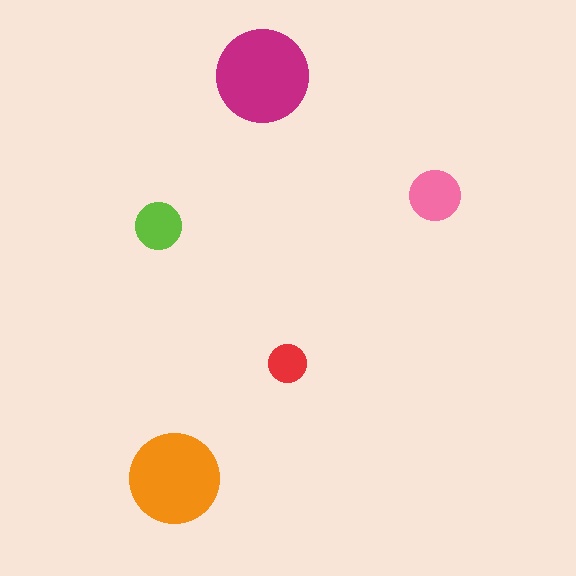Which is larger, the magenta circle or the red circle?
The magenta one.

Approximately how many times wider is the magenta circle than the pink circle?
About 2 times wider.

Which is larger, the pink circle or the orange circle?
The orange one.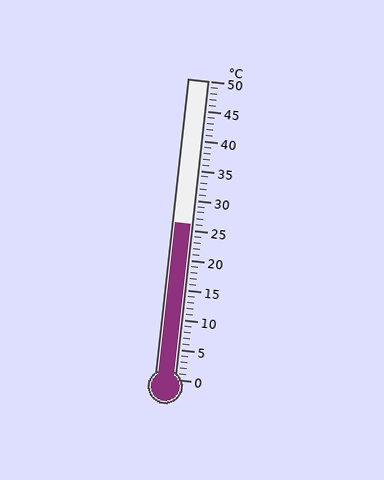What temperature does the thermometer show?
The thermometer shows approximately 26°C.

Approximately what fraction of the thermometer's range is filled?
The thermometer is filled to approximately 50% of its range.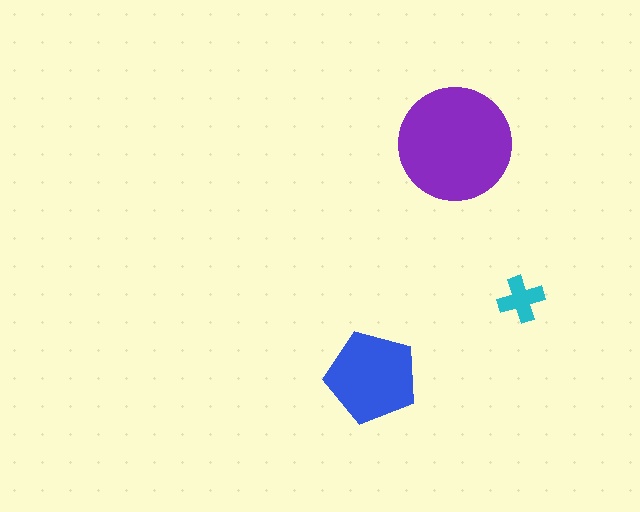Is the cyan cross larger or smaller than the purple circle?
Smaller.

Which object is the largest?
The purple circle.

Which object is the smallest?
The cyan cross.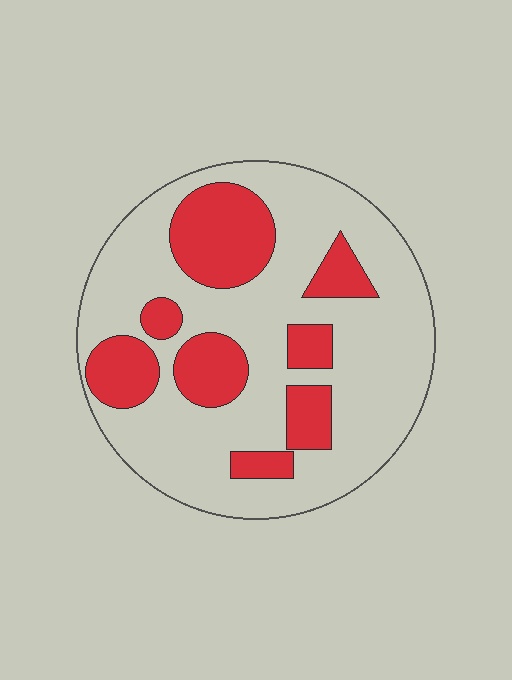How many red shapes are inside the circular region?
8.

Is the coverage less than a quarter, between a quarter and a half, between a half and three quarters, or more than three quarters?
Between a quarter and a half.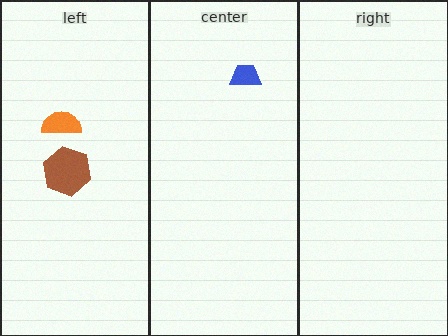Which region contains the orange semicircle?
The left region.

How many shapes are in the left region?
2.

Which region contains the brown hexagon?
The left region.